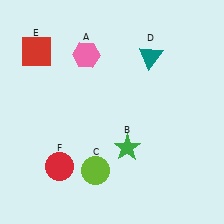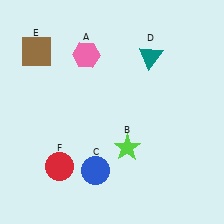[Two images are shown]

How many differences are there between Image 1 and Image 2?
There are 3 differences between the two images.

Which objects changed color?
B changed from green to lime. C changed from lime to blue. E changed from red to brown.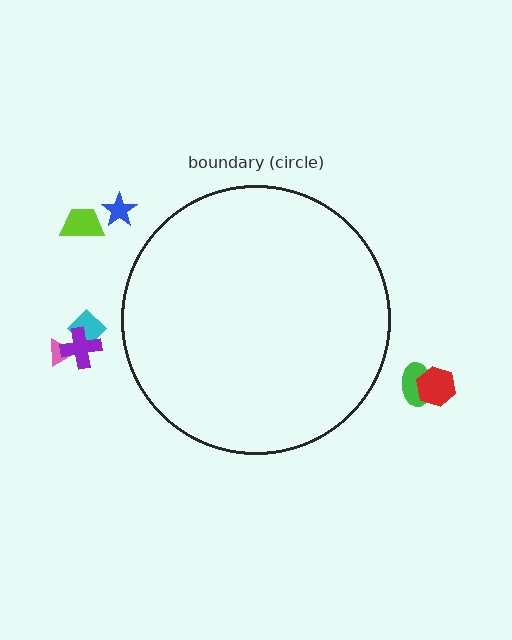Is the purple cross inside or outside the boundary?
Outside.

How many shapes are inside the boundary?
0 inside, 7 outside.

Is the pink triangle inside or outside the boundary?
Outside.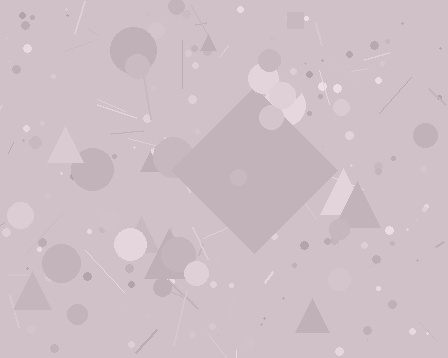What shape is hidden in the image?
A diamond is hidden in the image.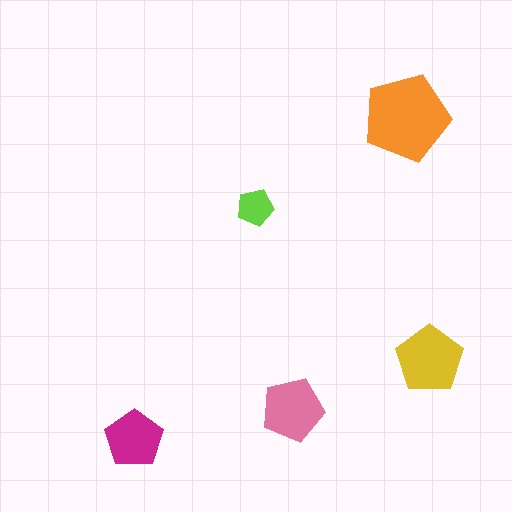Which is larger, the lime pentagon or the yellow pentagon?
The yellow one.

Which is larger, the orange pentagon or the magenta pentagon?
The orange one.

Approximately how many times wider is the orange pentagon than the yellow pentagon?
About 1.5 times wider.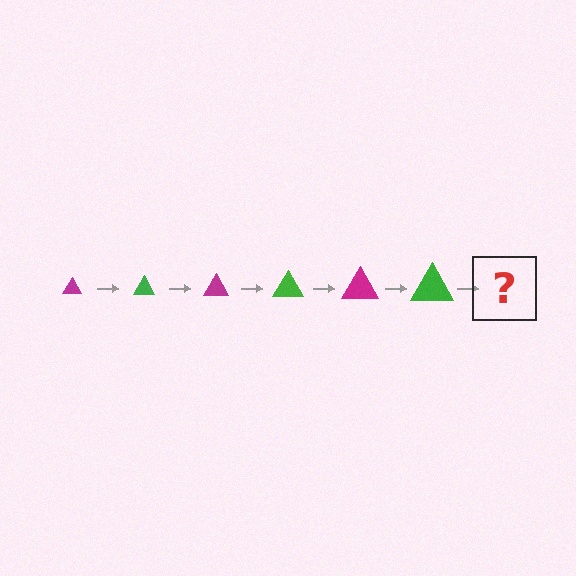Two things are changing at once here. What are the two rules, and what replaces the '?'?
The two rules are that the triangle grows larger each step and the color cycles through magenta and green. The '?' should be a magenta triangle, larger than the previous one.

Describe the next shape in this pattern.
It should be a magenta triangle, larger than the previous one.